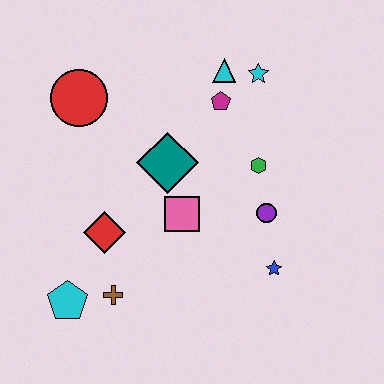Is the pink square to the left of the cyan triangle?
Yes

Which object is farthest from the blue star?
The red circle is farthest from the blue star.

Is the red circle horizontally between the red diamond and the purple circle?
No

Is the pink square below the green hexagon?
Yes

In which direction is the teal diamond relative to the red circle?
The teal diamond is to the right of the red circle.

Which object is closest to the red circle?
The teal diamond is closest to the red circle.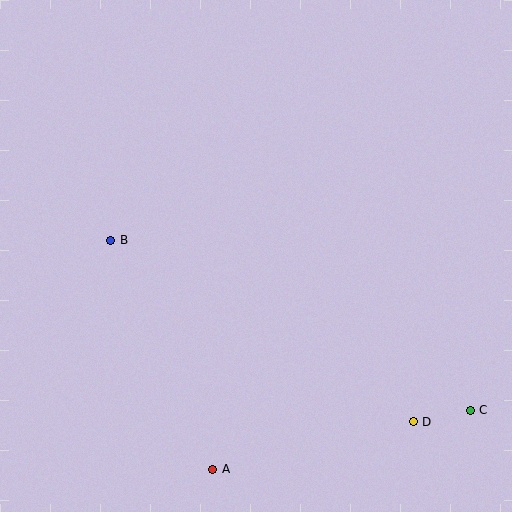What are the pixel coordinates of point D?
Point D is at (413, 422).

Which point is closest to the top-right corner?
Point C is closest to the top-right corner.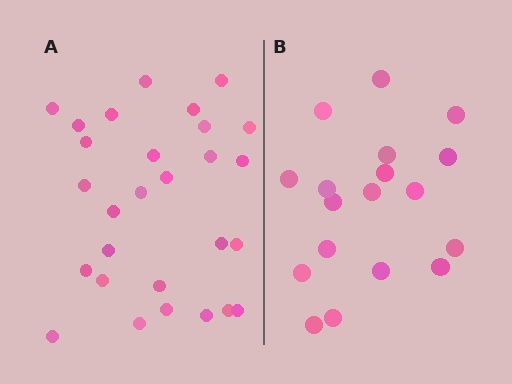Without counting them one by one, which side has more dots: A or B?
Region A (the left region) has more dots.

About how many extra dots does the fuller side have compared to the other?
Region A has roughly 10 or so more dots than region B.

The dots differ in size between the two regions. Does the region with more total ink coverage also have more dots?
No. Region B has more total ink coverage because its dots are larger, but region A actually contains more individual dots. Total area can be misleading — the number of items is what matters here.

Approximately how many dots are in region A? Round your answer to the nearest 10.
About 30 dots. (The exact count is 28, which rounds to 30.)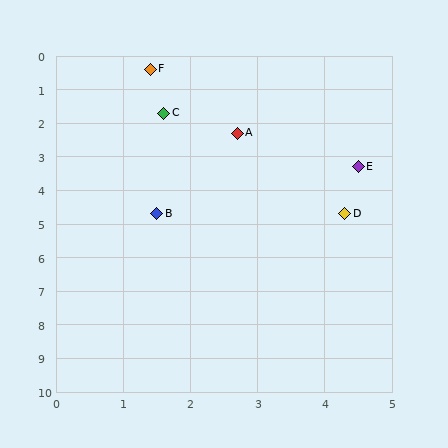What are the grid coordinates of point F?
Point F is at approximately (1.4, 0.4).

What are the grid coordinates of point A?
Point A is at approximately (2.7, 2.3).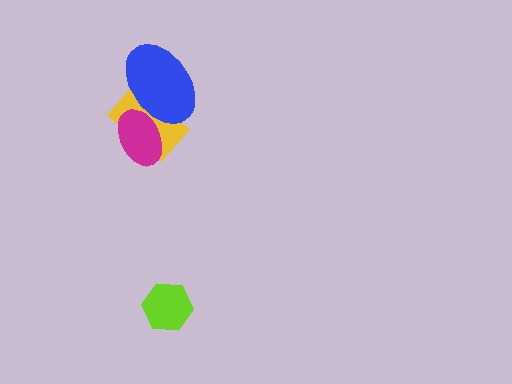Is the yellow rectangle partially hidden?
Yes, it is partially covered by another shape.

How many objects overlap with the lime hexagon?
0 objects overlap with the lime hexagon.